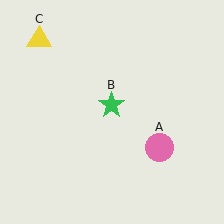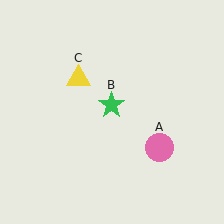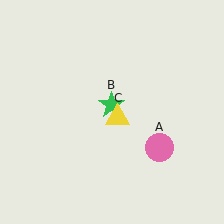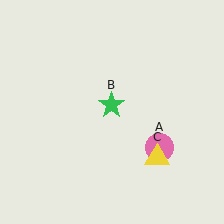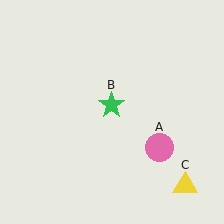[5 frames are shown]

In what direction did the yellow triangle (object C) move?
The yellow triangle (object C) moved down and to the right.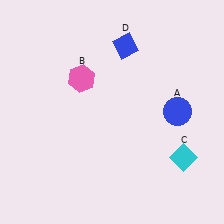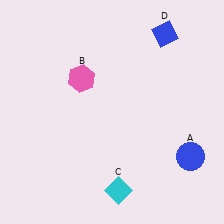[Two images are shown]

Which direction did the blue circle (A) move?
The blue circle (A) moved down.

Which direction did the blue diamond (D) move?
The blue diamond (D) moved right.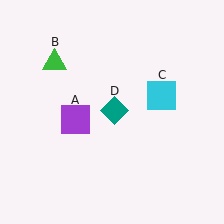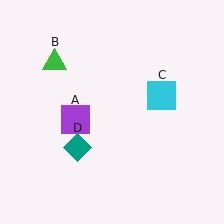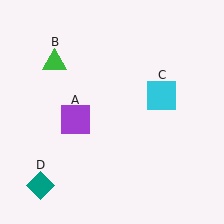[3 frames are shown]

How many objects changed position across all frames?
1 object changed position: teal diamond (object D).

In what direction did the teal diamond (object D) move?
The teal diamond (object D) moved down and to the left.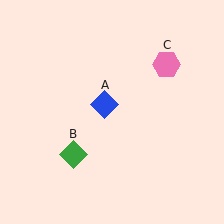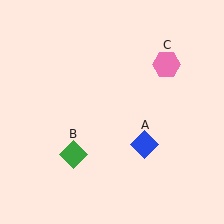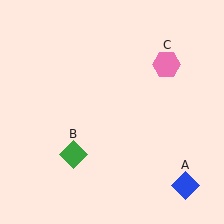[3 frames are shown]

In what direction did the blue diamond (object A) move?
The blue diamond (object A) moved down and to the right.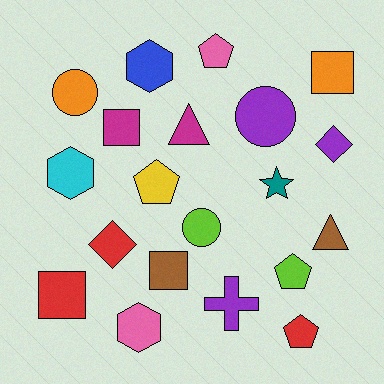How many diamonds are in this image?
There are 2 diamonds.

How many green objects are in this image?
There are no green objects.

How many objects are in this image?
There are 20 objects.